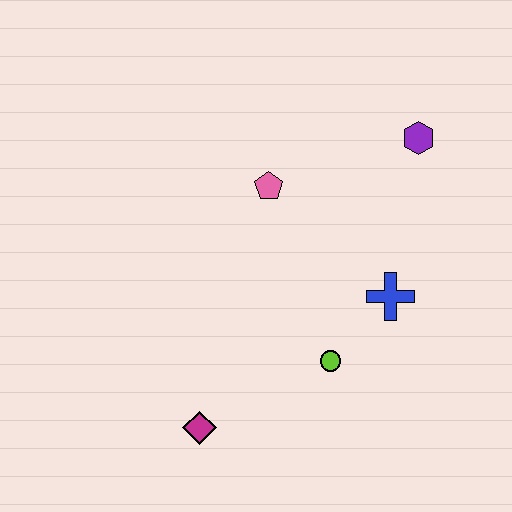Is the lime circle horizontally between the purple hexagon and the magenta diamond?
Yes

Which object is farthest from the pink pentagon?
The magenta diamond is farthest from the pink pentagon.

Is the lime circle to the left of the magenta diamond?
No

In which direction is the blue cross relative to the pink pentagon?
The blue cross is to the right of the pink pentagon.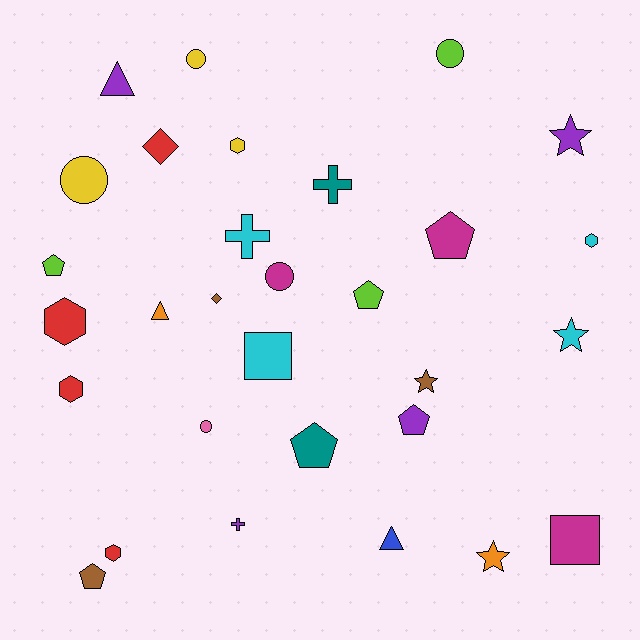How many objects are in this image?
There are 30 objects.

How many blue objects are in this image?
There is 1 blue object.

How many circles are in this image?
There are 5 circles.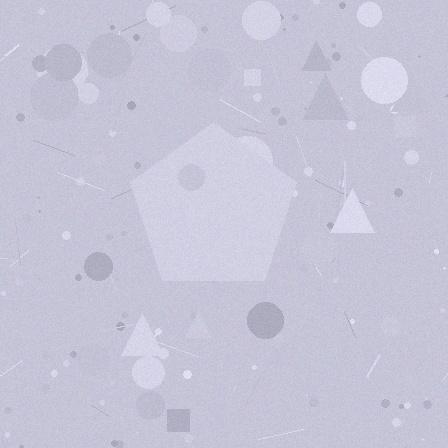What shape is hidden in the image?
A pentagon is hidden in the image.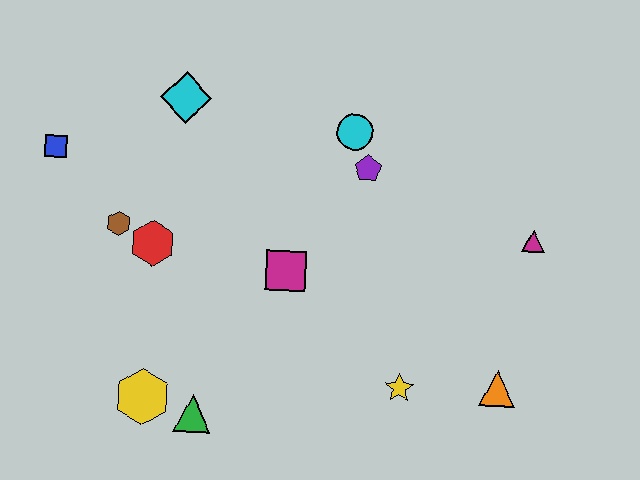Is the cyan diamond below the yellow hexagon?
No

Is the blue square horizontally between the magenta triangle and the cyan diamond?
No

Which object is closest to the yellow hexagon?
The green triangle is closest to the yellow hexagon.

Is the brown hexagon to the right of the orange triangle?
No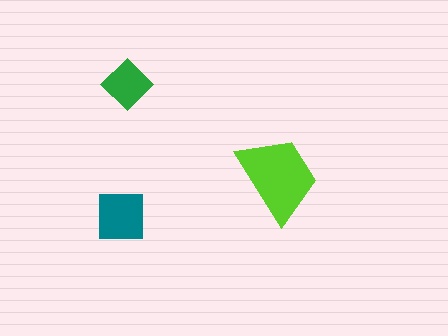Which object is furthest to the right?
The lime trapezoid is rightmost.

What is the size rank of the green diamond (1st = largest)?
3rd.